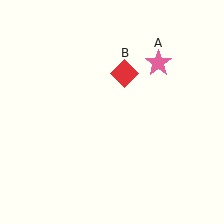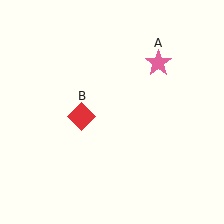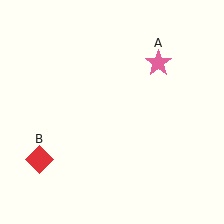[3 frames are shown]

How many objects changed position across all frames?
1 object changed position: red diamond (object B).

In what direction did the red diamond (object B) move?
The red diamond (object B) moved down and to the left.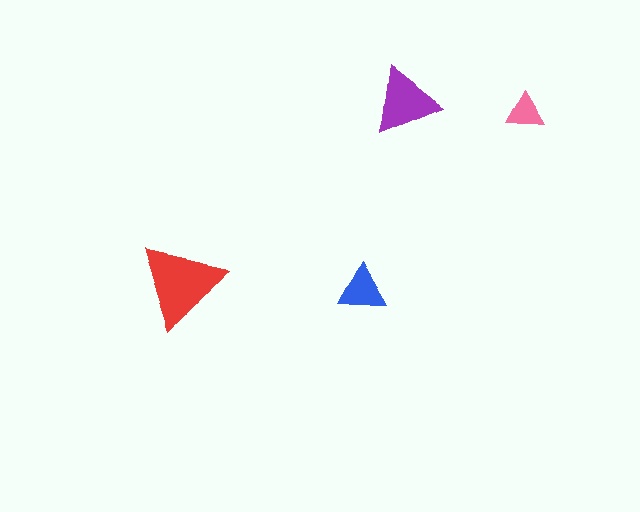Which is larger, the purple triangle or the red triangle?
The red one.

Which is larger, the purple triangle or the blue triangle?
The purple one.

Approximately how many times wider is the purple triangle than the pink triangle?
About 2 times wider.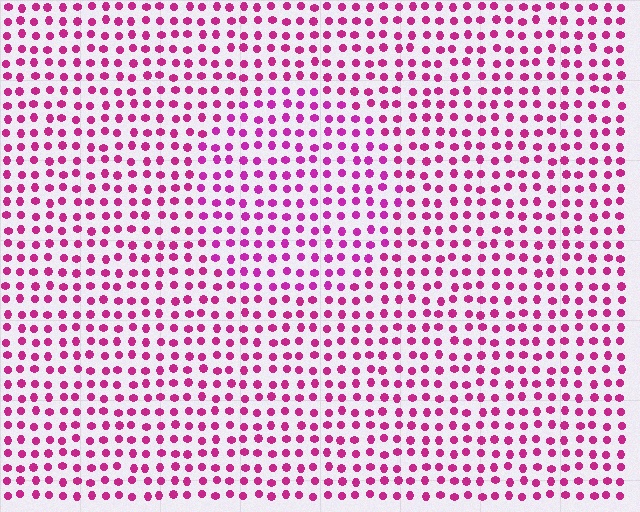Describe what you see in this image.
The image is filled with small magenta elements in a uniform arrangement. A circle-shaped region is visible where the elements are tinted to a slightly different hue, forming a subtle color boundary.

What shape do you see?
I see a circle.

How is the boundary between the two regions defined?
The boundary is defined purely by a slight shift in hue (about 14 degrees). Spacing, size, and orientation are identical on both sides.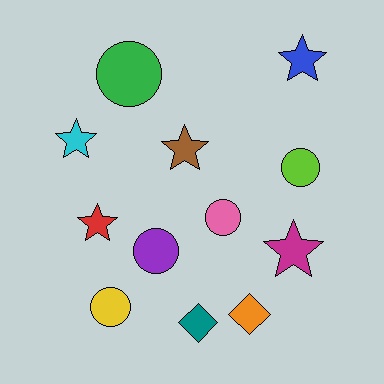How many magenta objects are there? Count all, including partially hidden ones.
There is 1 magenta object.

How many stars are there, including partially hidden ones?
There are 5 stars.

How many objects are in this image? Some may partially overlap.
There are 12 objects.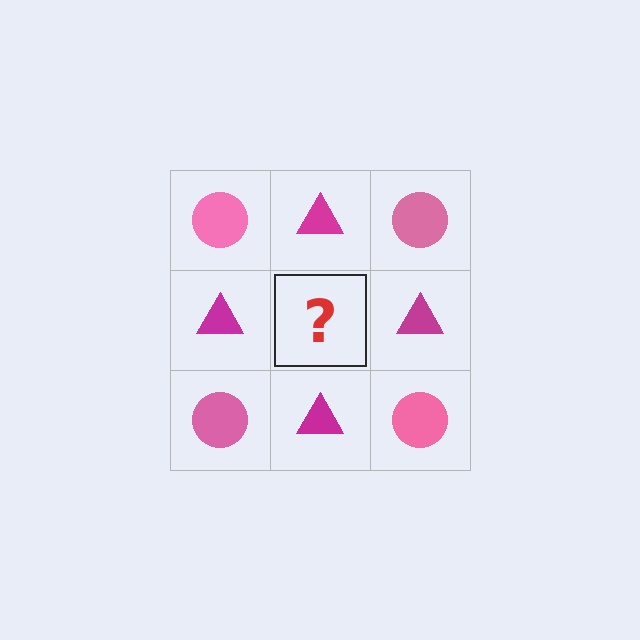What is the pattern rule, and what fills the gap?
The rule is that it alternates pink circle and magenta triangle in a checkerboard pattern. The gap should be filled with a pink circle.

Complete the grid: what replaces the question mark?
The question mark should be replaced with a pink circle.